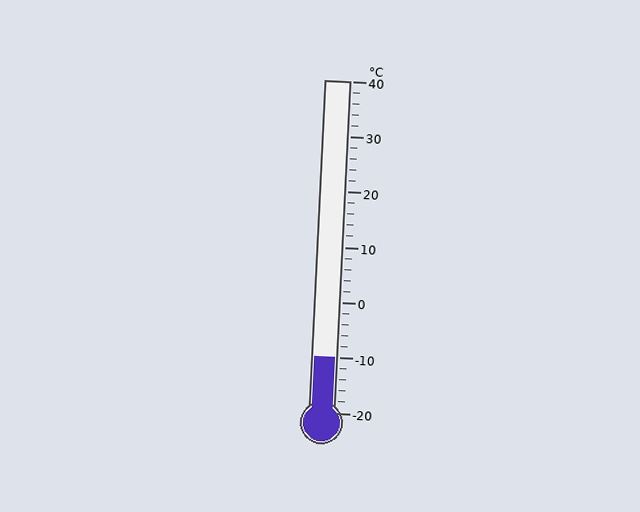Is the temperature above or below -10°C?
The temperature is at -10°C.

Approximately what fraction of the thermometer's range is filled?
The thermometer is filled to approximately 15% of its range.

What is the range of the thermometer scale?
The thermometer scale ranges from -20°C to 40°C.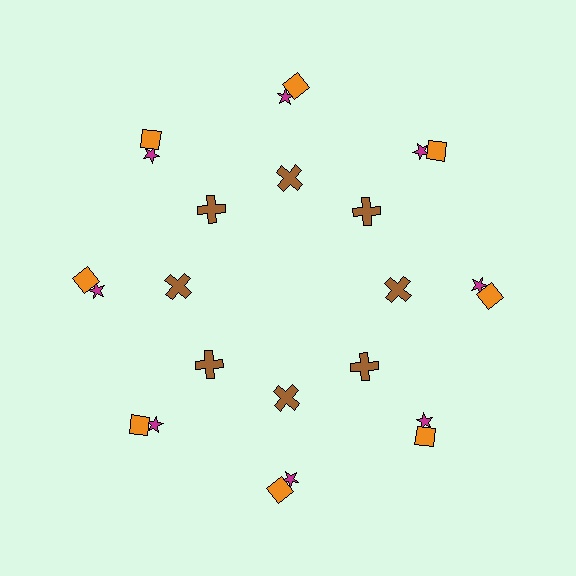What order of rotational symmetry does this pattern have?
This pattern has 8-fold rotational symmetry.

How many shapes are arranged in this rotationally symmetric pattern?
There are 24 shapes, arranged in 8 groups of 3.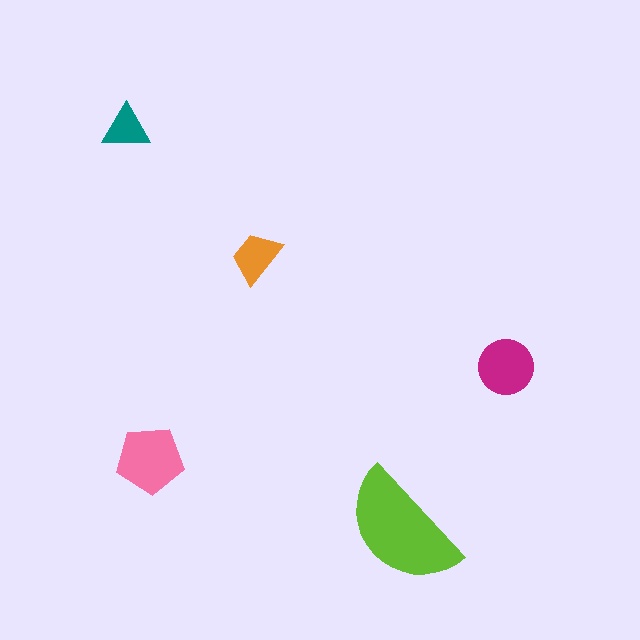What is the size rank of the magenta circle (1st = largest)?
3rd.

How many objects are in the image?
There are 5 objects in the image.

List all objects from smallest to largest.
The teal triangle, the orange trapezoid, the magenta circle, the pink pentagon, the lime semicircle.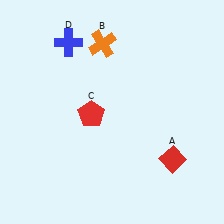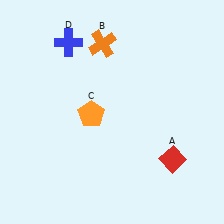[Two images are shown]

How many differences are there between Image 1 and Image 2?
There is 1 difference between the two images.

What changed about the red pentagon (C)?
In Image 1, C is red. In Image 2, it changed to orange.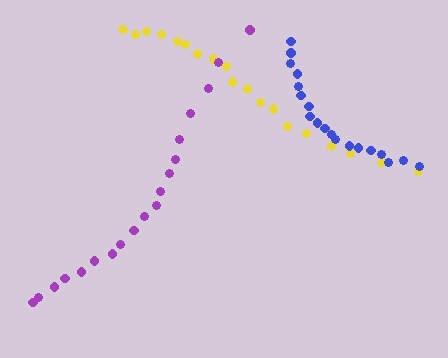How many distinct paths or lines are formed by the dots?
There are 3 distinct paths.